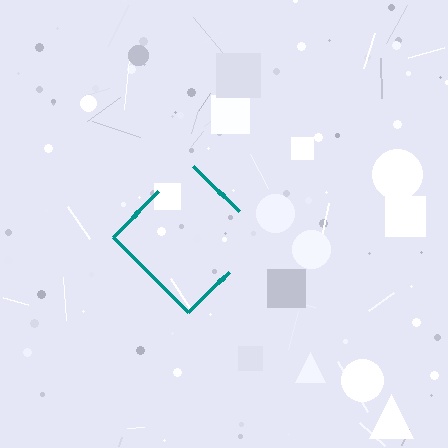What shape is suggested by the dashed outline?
The dashed outline suggests a diamond.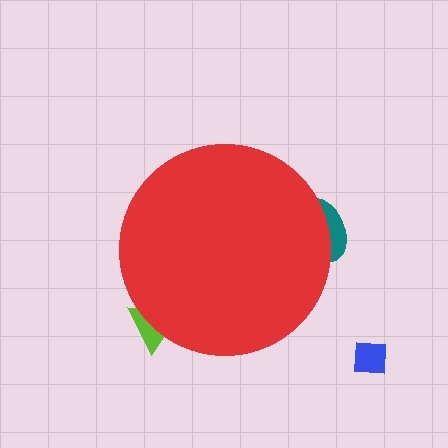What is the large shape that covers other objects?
A red circle.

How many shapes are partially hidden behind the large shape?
2 shapes are partially hidden.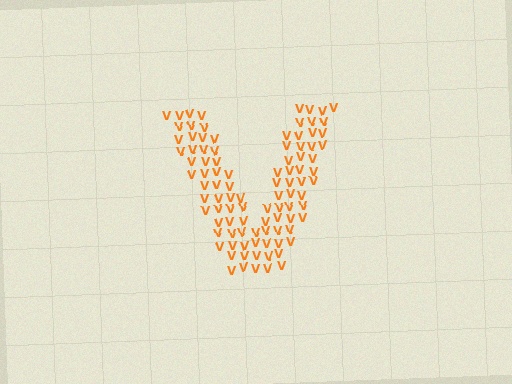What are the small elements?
The small elements are letter V's.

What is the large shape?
The large shape is the letter V.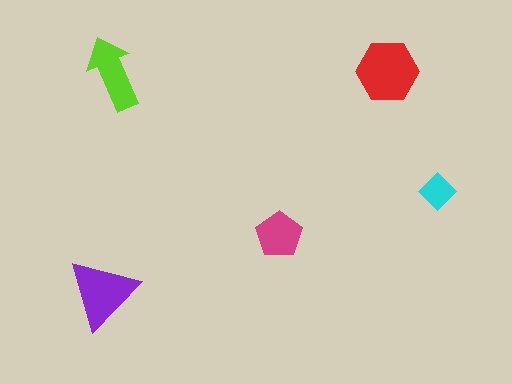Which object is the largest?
The red hexagon.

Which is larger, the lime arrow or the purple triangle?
The purple triangle.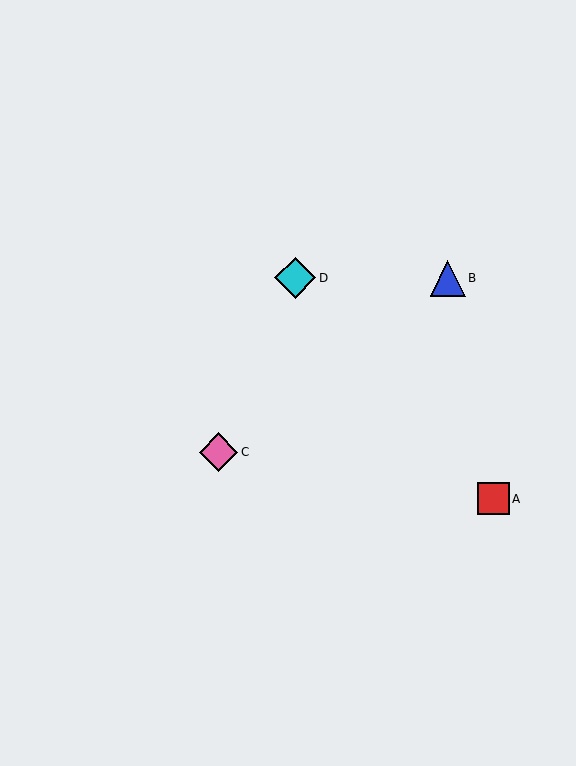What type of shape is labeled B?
Shape B is a blue triangle.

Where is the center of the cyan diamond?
The center of the cyan diamond is at (295, 278).